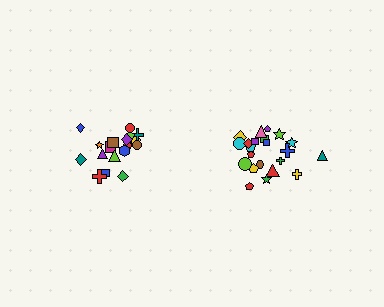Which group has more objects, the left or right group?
The right group.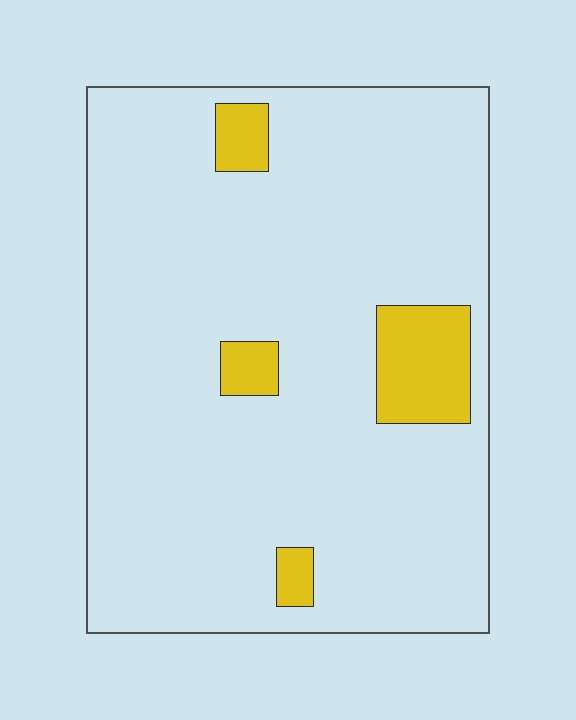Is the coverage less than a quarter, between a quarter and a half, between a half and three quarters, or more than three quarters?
Less than a quarter.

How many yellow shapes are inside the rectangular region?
4.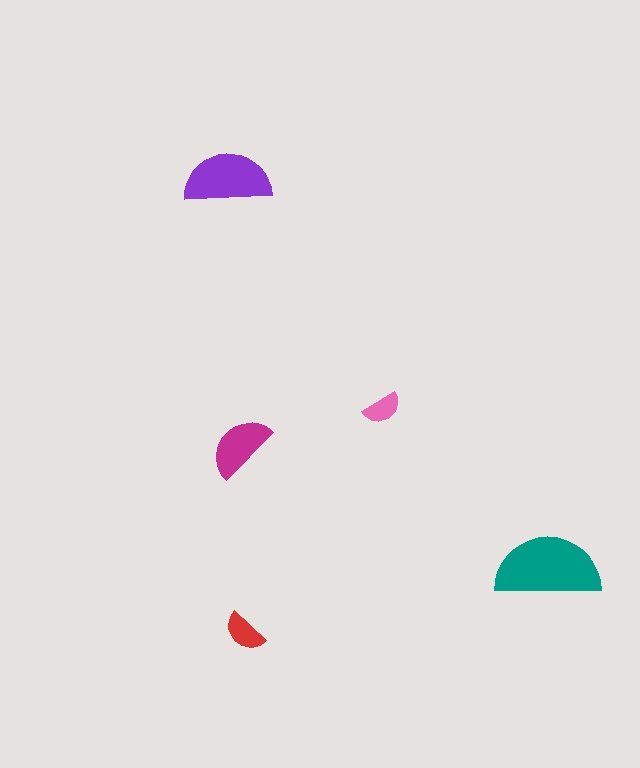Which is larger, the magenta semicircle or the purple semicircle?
The purple one.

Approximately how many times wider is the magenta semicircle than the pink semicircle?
About 1.5 times wider.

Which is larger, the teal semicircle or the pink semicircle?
The teal one.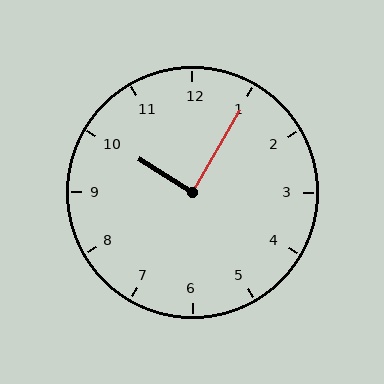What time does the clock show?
10:05.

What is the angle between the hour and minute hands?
Approximately 88 degrees.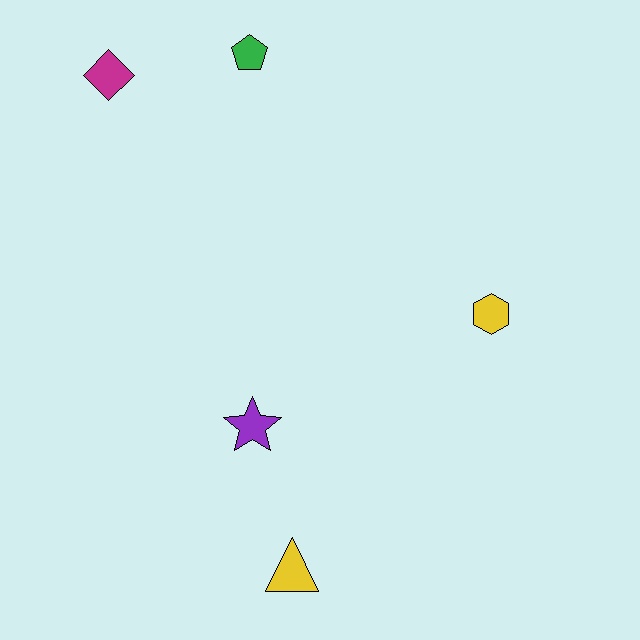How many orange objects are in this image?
There are no orange objects.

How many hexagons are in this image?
There is 1 hexagon.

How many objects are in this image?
There are 5 objects.